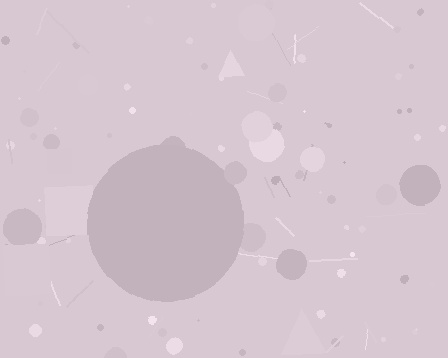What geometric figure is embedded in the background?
A circle is embedded in the background.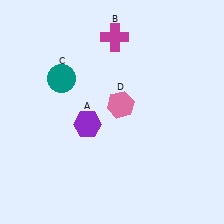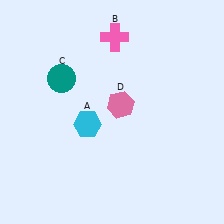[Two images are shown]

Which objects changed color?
A changed from purple to cyan. B changed from magenta to pink.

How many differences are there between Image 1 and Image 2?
There are 2 differences between the two images.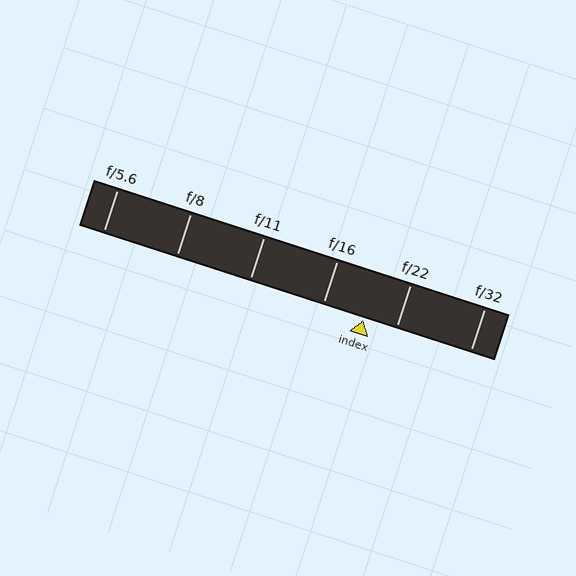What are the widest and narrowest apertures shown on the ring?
The widest aperture shown is f/5.6 and the narrowest is f/32.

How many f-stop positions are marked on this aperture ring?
There are 6 f-stop positions marked.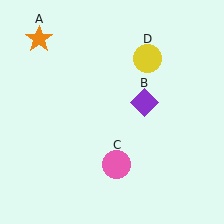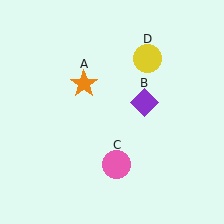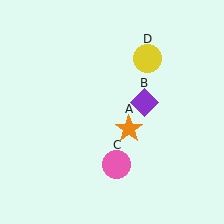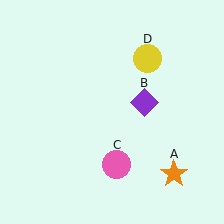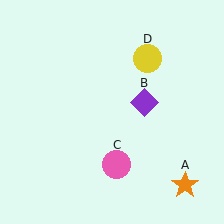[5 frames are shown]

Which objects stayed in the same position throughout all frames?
Purple diamond (object B) and pink circle (object C) and yellow circle (object D) remained stationary.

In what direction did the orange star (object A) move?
The orange star (object A) moved down and to the right.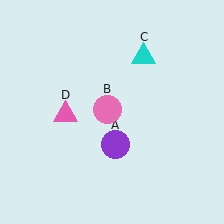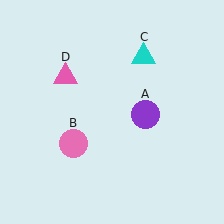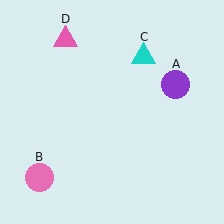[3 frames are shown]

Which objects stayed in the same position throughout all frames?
Cyan triangle (object C) remained stationary.